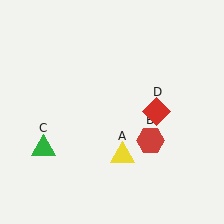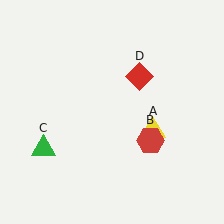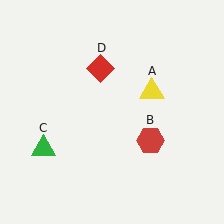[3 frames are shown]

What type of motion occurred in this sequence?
The yellow triangle (object A), red diamond (object D) rotated counterclockwise around the center of the scene.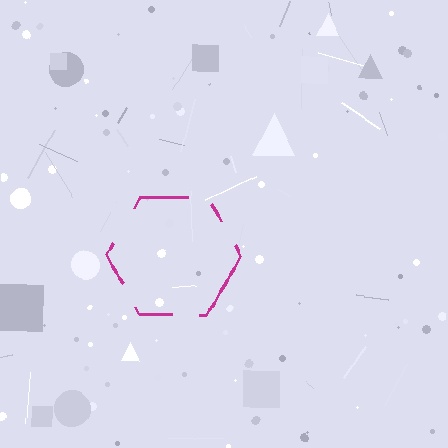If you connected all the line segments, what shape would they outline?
They would outline a hexagon.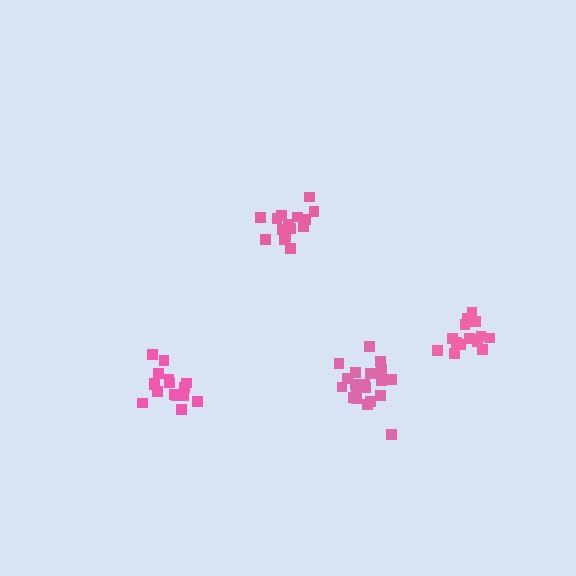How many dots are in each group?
Group 1: 16 dots, Group 2: 21 dots, Group 3: 16 dots, Group 4: 15 dots (68 total).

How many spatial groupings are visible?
There are 4 spatial groupings.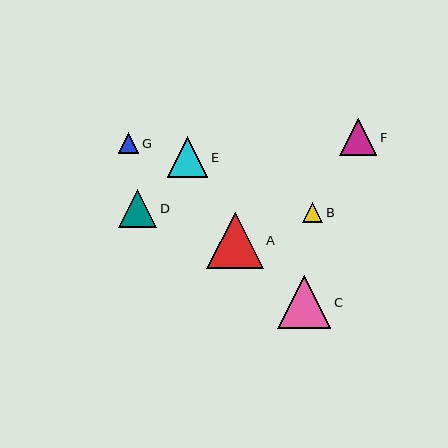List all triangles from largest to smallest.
From largest to smallest: A, C, E, D, F, G, B.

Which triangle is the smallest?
Triangle B is the smallest with a size of approximately 20 pixels.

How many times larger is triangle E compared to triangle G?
Triangle E is approximately 2.0 times the size of triangle G.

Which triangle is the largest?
Triangle A is the largest with a size of approximately 56 pixels.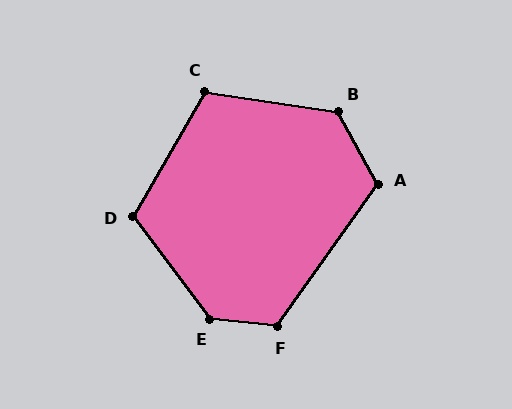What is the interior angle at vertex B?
Approximately 127 degrees (obtuse).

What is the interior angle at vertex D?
Approximately 113 degrees (obtuse).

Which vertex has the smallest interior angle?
C, at approximately 111 degrees.